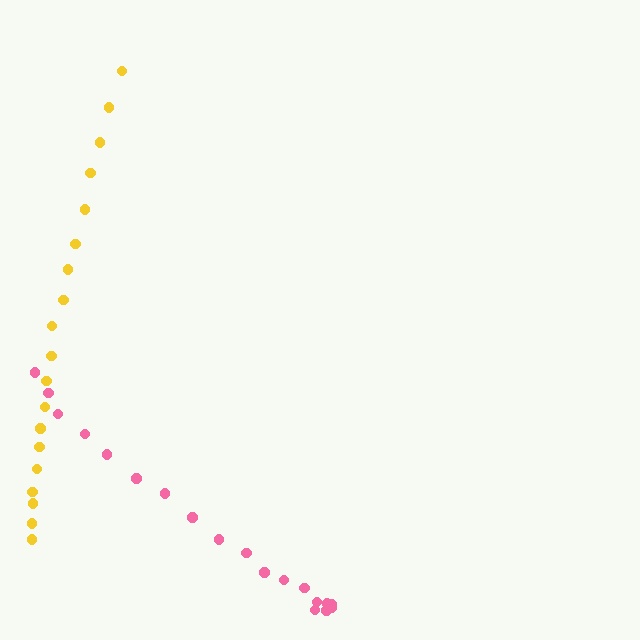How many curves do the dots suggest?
There are 2 distinct paths.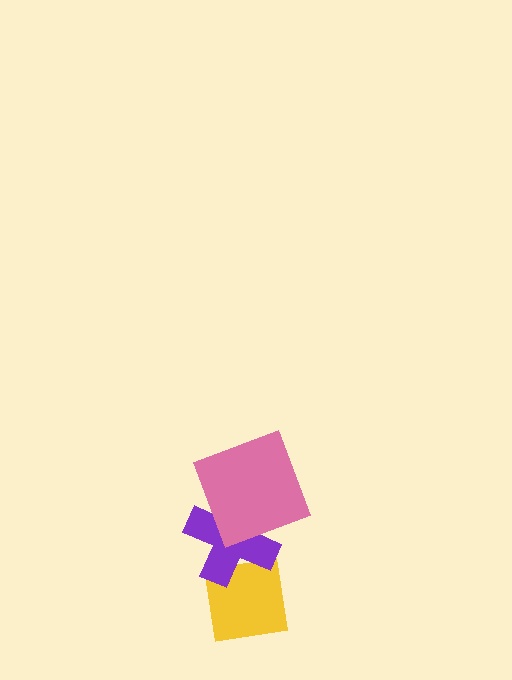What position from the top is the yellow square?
The yellow square is 3rd from the top.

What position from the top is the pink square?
The pink square is 1st from the top.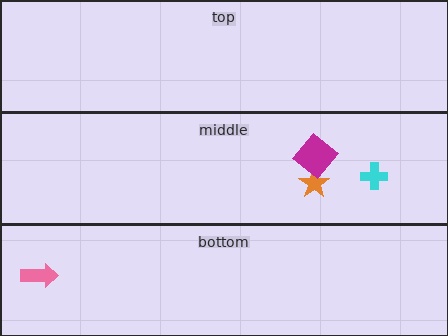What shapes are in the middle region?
The orange star, the cyan cross, the magenta diamond.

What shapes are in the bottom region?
The pink arrow.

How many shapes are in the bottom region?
1.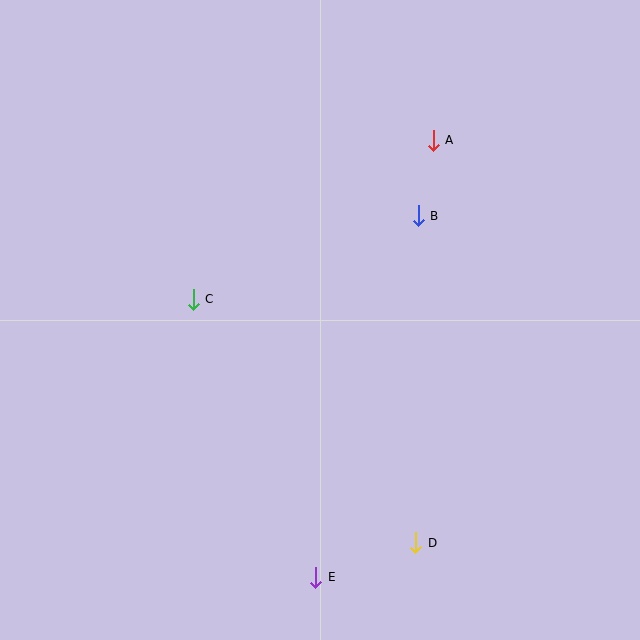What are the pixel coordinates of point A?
Point A is at (433, 140).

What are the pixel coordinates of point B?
Point B is at (418, 216).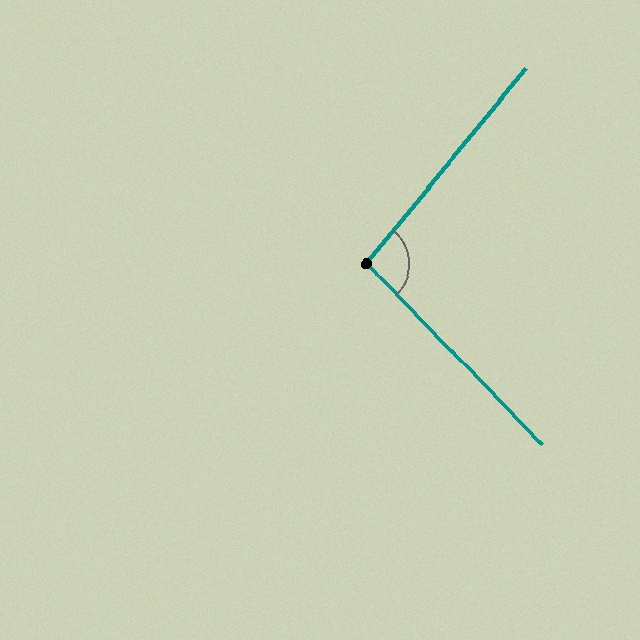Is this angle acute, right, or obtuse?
It is obtuse.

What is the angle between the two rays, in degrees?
Approximately 96 degrees.